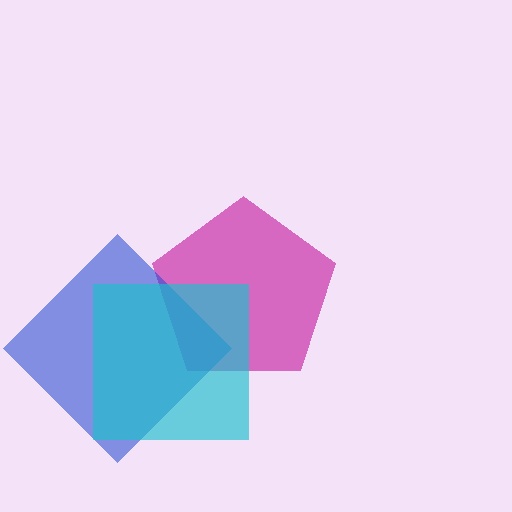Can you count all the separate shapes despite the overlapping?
Yes, there are 3 separate shapes.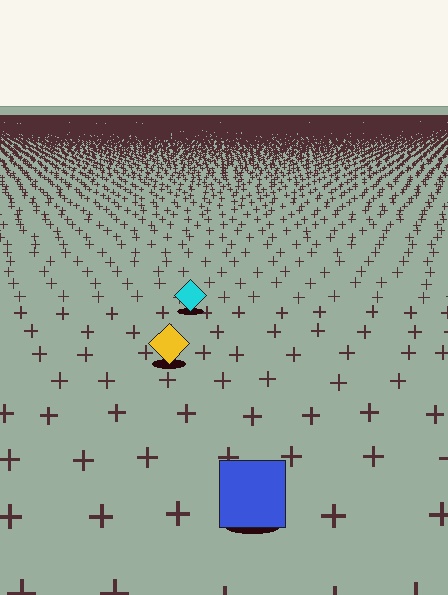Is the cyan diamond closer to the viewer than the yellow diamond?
No. The yellow diamond is closer — you can tell from the texture gradient: the ground texture is coarser near it.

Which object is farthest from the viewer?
The cyan diamond is farthest from the viewer. It appears smaller and the ground texture around it is denser.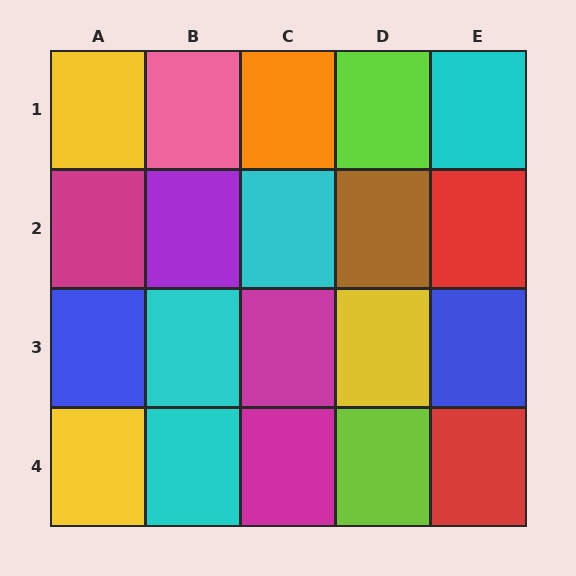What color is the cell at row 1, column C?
Orange.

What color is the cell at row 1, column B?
Pink.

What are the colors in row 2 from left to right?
Magenta, purple, cyan, brown, red.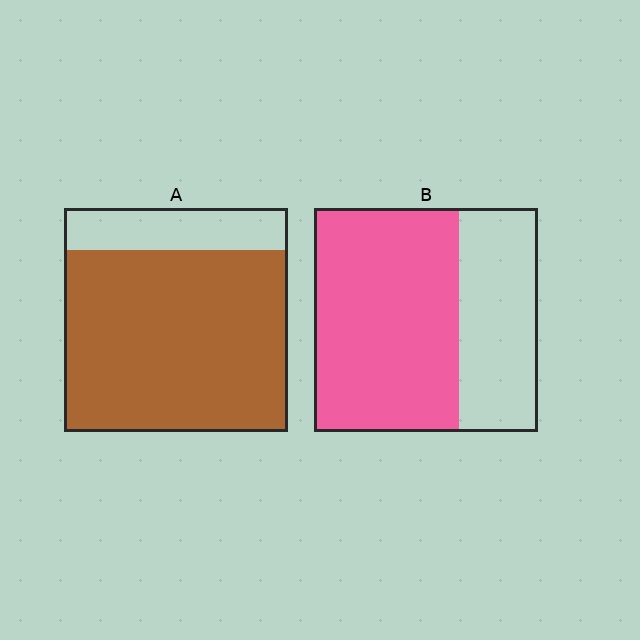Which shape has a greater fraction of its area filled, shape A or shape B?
Shape A.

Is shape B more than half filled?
Yes.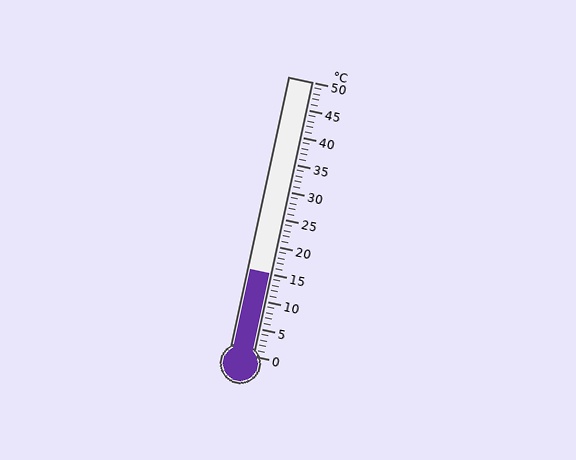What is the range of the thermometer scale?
The thermometer scale ranges from 0°C to 50°C.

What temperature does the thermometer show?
The thermometer shows approximately 15°C.